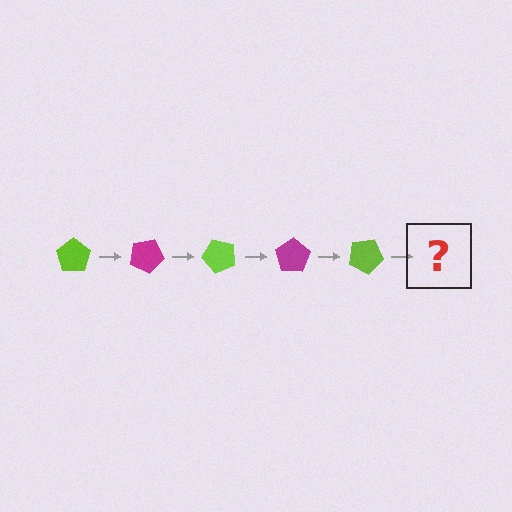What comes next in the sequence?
The next element should be a magenta pentagon, rotated 125 degrees from the start.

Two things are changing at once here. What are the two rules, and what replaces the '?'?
The two rules are that it rotates 25 degrees each step and the color cycles through lime and magenta. The '?' should be a magenta pentagon, rotated 125 degrees from the start.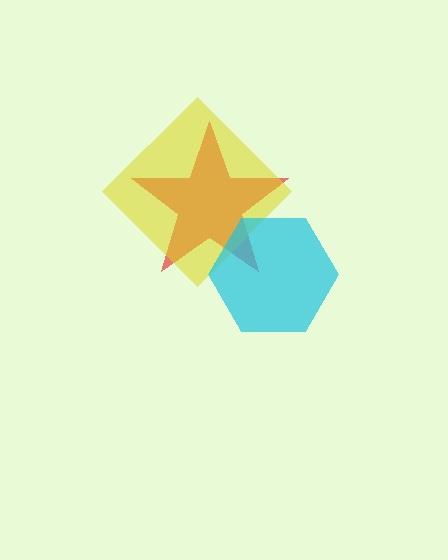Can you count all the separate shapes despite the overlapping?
Yes, there are 3 separate shapes.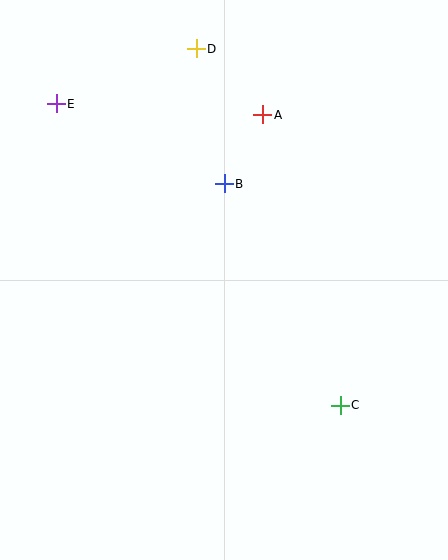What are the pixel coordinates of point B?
Point B is at (224, 184).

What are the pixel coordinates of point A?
Point A is at (263, 115).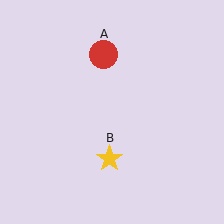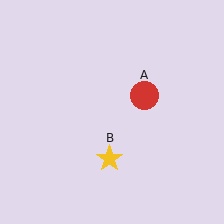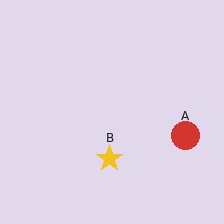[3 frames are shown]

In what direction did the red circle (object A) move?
The red circle (object A) moved down and to the right.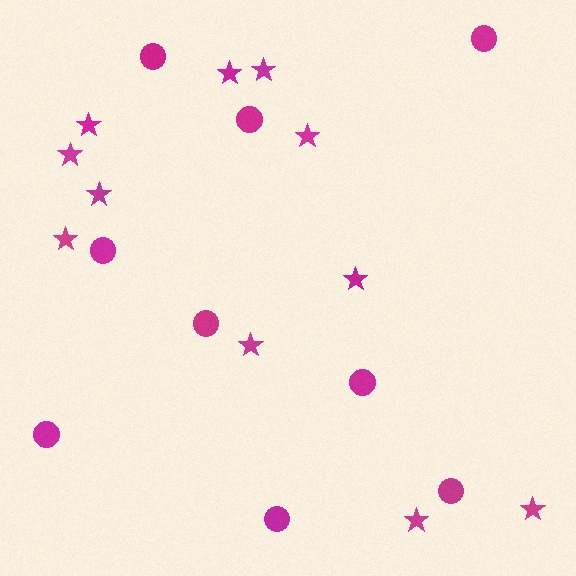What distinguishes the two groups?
There are 2 groups: one group of stars (11) and one group of circles (9).